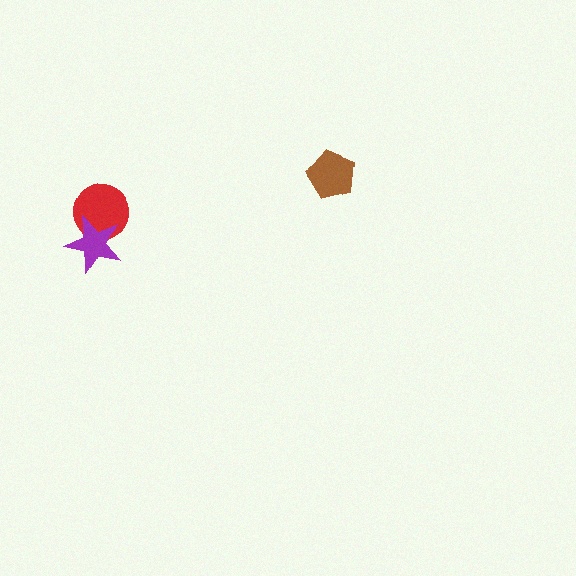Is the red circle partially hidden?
Yes, it is partially covered by another shape.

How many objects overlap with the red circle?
1 object overlaps with the red circle.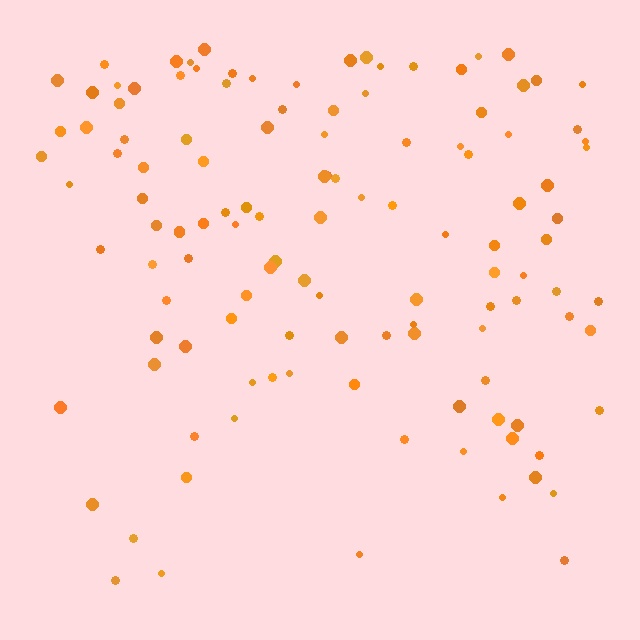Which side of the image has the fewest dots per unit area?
The bottom.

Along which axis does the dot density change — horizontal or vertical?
Vertical.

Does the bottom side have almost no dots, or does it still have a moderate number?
Still a moderate number, just noticeably fewer than the top.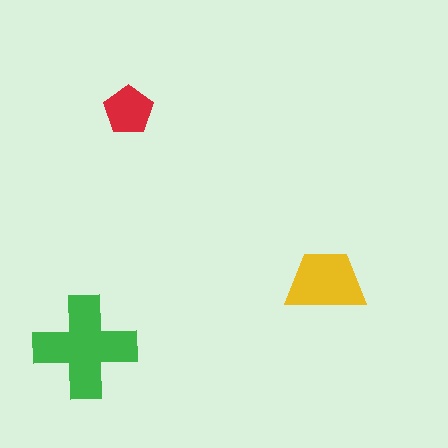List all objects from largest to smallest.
The green cross, the yellow trapezoid, the red pentagon.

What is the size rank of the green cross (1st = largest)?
1st.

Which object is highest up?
The red pentagon is topmost.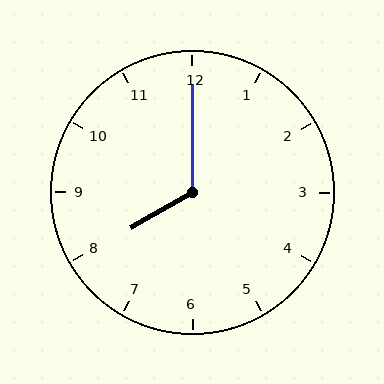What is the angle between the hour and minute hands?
Approximately 120 degrees.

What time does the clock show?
8:00.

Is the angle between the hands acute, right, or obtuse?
It is obtuse.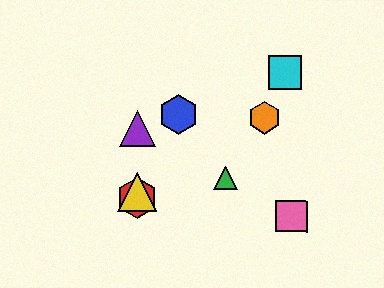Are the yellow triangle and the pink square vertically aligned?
No, the yellow triangle is at x≈137 and the pink square is at x≈291.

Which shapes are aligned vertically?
The red hexagon, the yellow triangle, the purple triangle are aligned vertically.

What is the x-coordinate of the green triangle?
The green triangle is at x≈225.